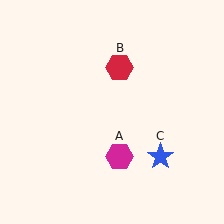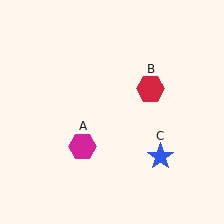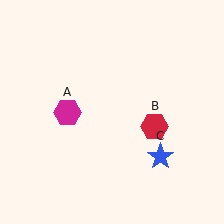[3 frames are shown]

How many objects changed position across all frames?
2 objects changed position: magenta hexagon (object A), red hexagon (object B).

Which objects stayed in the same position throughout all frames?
Blue star (object C) remained stationary.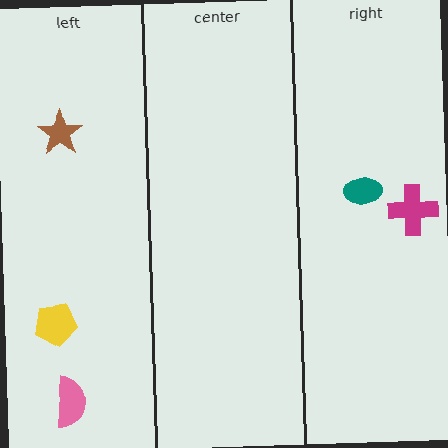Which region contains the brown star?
The left region.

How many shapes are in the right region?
2.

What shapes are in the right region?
The magenta cross, the teal ellipse.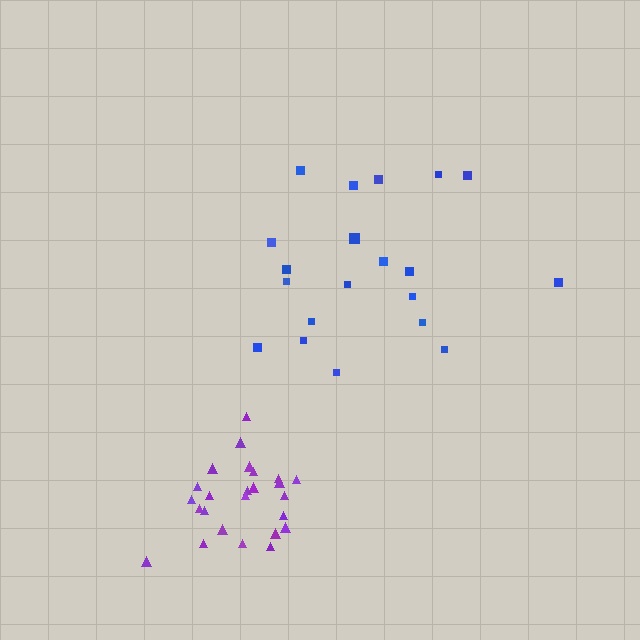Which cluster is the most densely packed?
Purple.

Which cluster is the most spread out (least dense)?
Blue.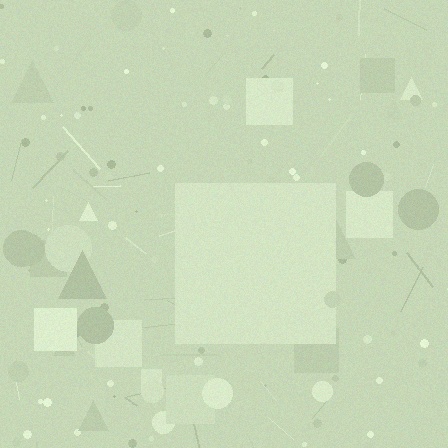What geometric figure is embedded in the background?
A square is embedded in the background.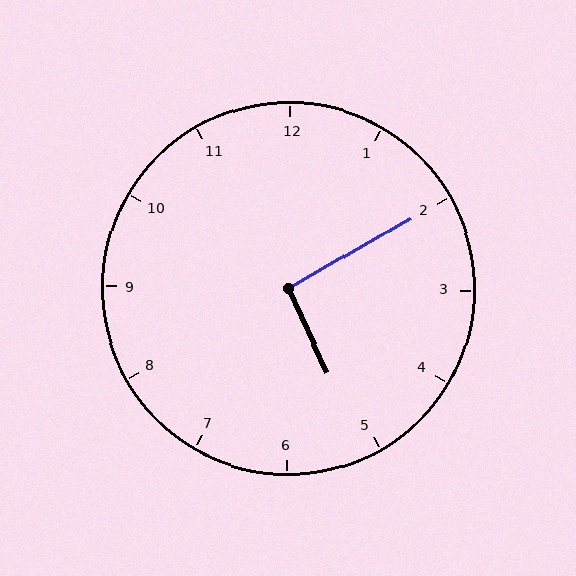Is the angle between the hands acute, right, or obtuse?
It is right.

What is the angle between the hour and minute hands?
Approximately 95 degrees.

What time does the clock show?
5:10.